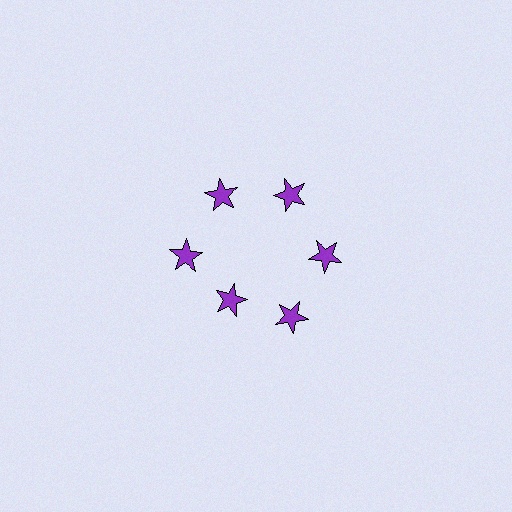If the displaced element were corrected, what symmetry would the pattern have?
It would have 6-fold rotational symmetry — the pattern would map onto itself every 60 degrees.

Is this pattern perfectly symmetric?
No. The 6 purple stars are arranged in a ring, but one element near the 7 o'clock position is pulled inward toward the center, breaking the 6-fold rotational symmetry.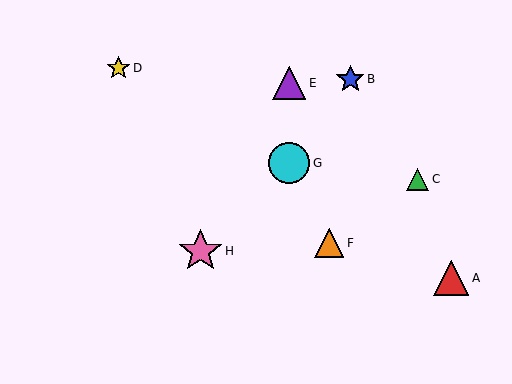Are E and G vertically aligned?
Yes, both are at x≈289.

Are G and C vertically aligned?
No, G is at x≈289 and C is at x≈418.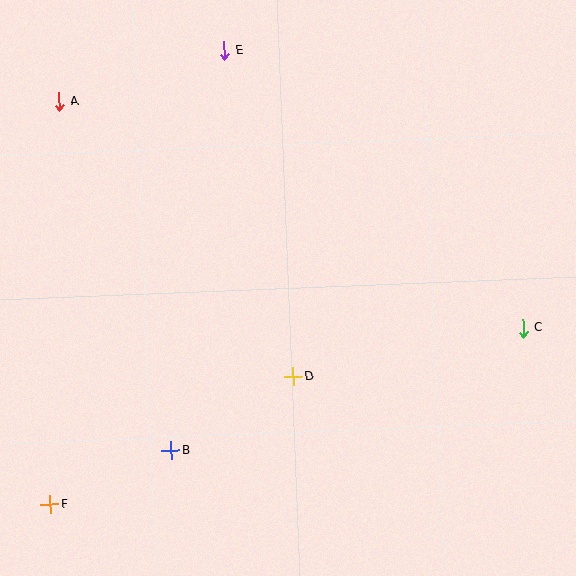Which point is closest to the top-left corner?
Point A is closest to the top-left corner.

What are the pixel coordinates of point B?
Point B is at (171, 451).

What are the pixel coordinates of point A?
Point A is at (59, 102).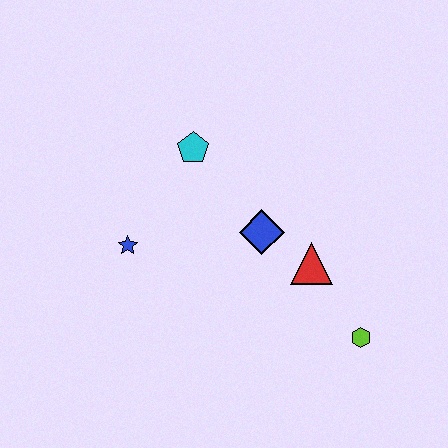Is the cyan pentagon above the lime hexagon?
Yes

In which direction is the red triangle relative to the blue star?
The red triangle is to the right of the blue star.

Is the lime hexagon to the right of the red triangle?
Yes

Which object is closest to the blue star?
The cyan pentagon is closest to the blue star.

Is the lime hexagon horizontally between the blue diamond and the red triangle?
No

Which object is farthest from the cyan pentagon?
The lime hexagon is farthest from the cyan pentagon.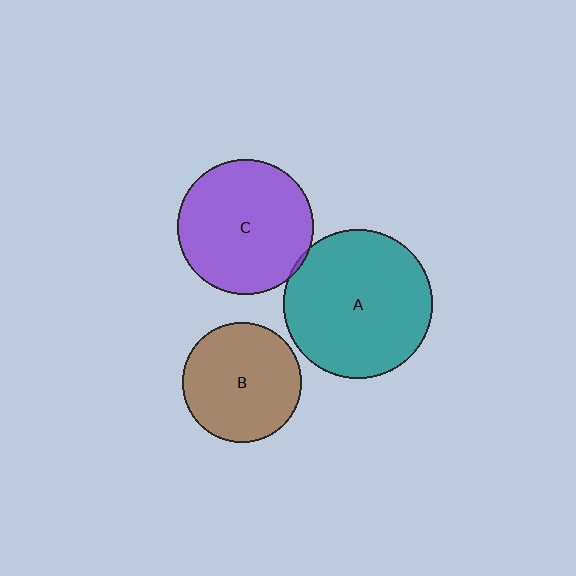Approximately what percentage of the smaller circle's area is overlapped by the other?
Approximately 5%.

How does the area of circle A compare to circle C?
Approximately 1.2 times.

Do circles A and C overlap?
Yes.